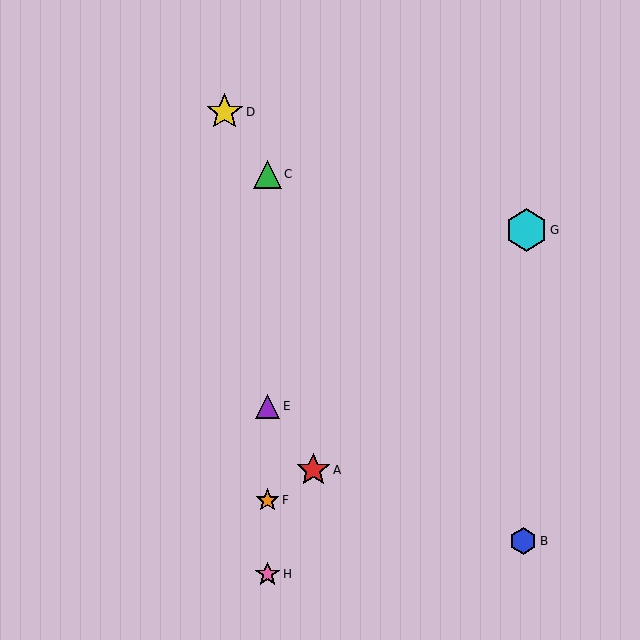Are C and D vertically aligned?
No, C is at x≈268 and D is at x≈225.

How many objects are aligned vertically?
4 objects (C, E, F, H) are aligned vertically.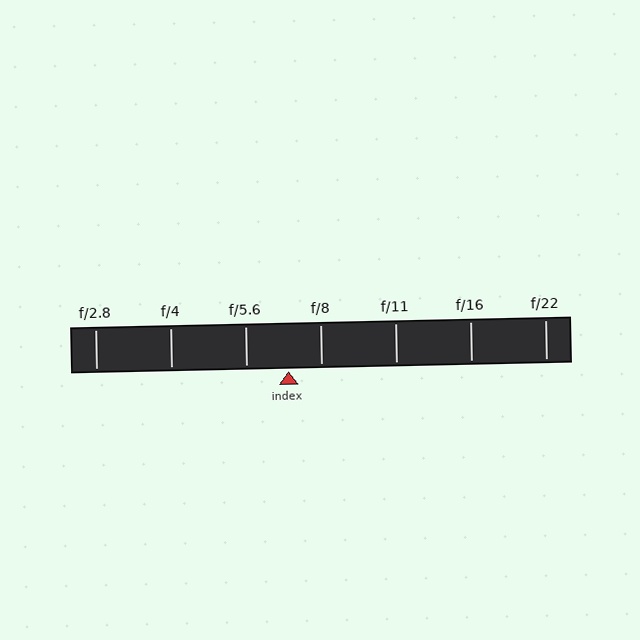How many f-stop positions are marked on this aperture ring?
There are 7 f-stop positions marked.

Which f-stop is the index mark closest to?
The index mark is closest to f/8.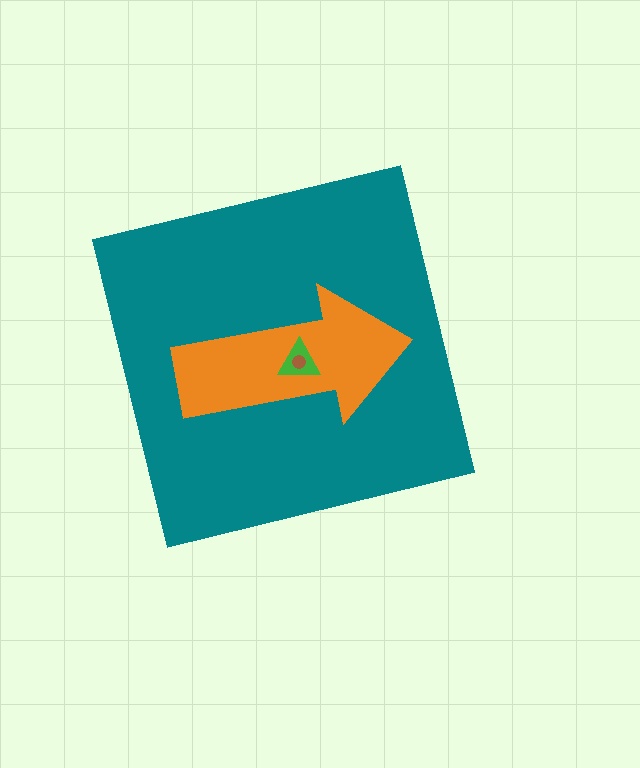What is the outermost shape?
The teal square.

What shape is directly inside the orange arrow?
The green triangle.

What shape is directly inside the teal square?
The orange arrow.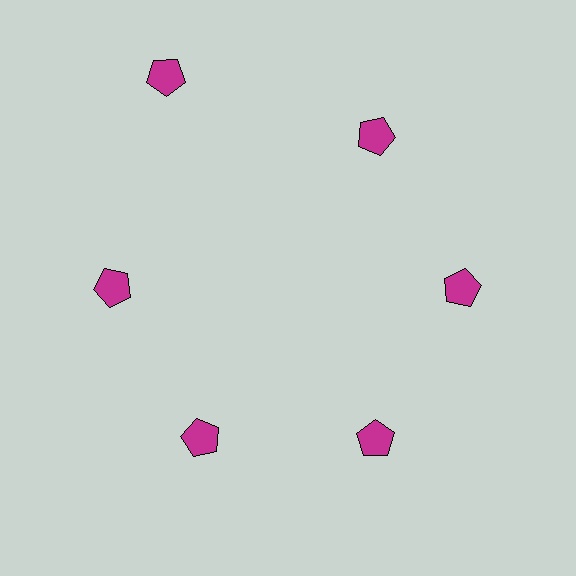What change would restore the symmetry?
The symmetry would be restored by moving it inward, back onto the ring so that all 6 pentagons sit at equal angles and equal distance from the center.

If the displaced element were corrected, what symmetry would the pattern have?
It would have 6-fold rotational symmetry — the pattern would map onto itself every 60 degrees.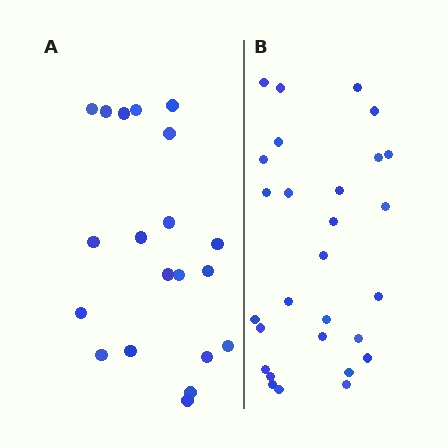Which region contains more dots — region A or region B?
Region B (the right region) has more dots.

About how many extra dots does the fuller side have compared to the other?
Region B has roughly 8 or so more dots than region A.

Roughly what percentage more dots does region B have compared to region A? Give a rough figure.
About 40% more.